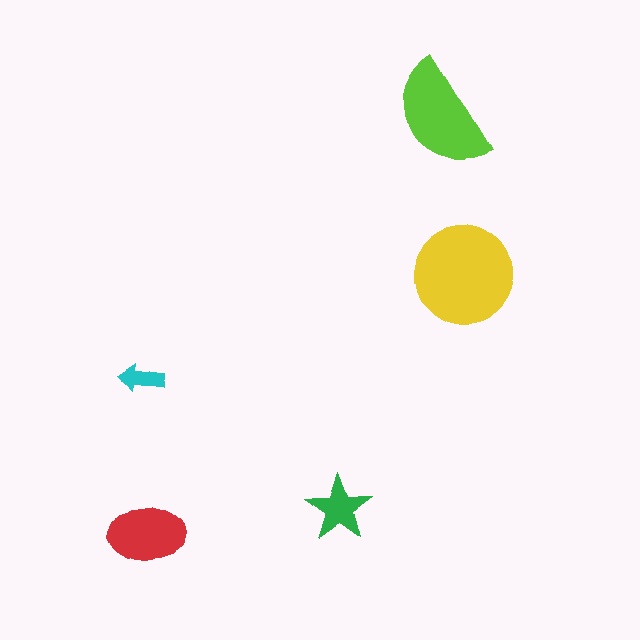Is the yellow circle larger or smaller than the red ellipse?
Larger.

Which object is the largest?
The yellow circle.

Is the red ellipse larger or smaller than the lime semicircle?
Smaller.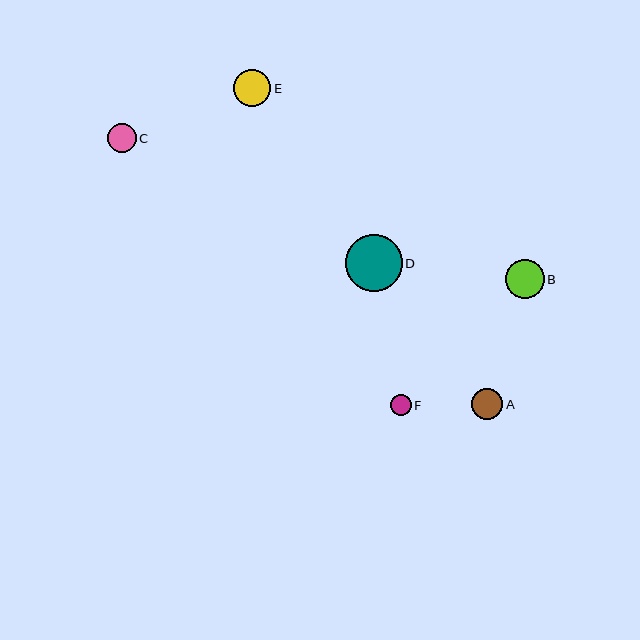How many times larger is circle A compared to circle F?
Circle A is approximately 1.5 times the size of circle F.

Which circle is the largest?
Circle D is the largest with a size of approximately 57 pixels.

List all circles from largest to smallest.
From largest to smallest: D, B, E, A, C, F.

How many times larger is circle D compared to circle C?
Circle D is approximately 2.0 times the size of circle C.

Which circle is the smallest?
Circle F is the smallest with a size of approximately 21 pixels.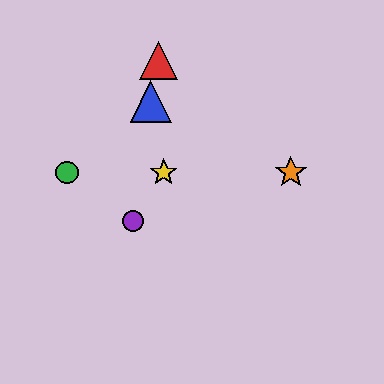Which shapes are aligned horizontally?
The green circle, the yellow star, the orange star are aligned horizontally.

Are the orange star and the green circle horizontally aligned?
Yes, both are at y≈173.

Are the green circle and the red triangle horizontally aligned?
No, the green circle is at y≈173 and the red triangle is at y≈60.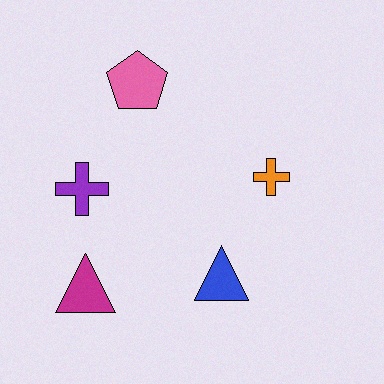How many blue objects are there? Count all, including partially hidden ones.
There is 1 blue object.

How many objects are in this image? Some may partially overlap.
There are 5 objects.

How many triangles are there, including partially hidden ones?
There are 2 triangles.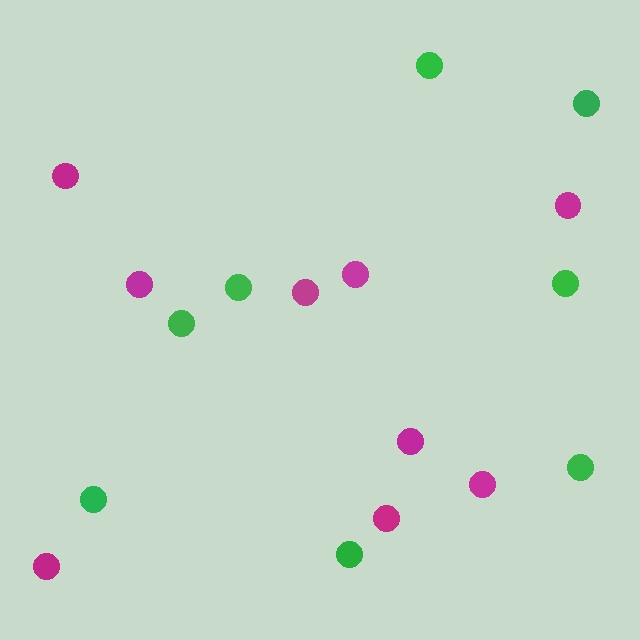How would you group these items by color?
There are 2 groups: one group of magenta circles (9) and one group of green circles (8).